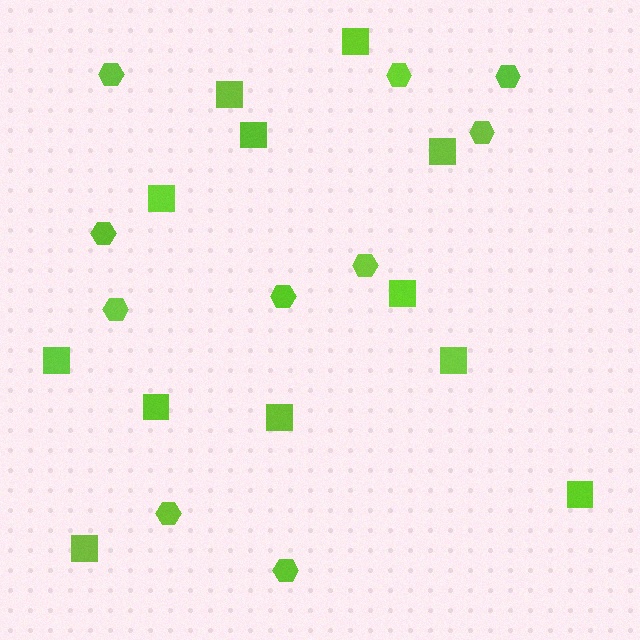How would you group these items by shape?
There are 2 groups: one group of squares (12) and one group of hexagons (10).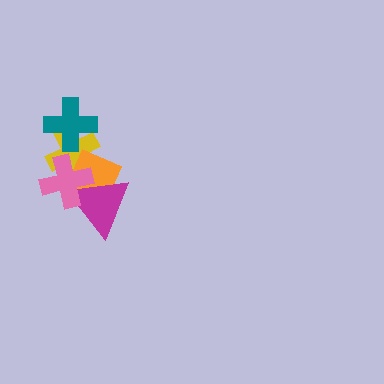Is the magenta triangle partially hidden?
Yes, it is partially covered by another shape.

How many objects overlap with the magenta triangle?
2 objects overlap with the magenta triangle.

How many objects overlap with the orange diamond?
3 objects overlap with the orange diamond.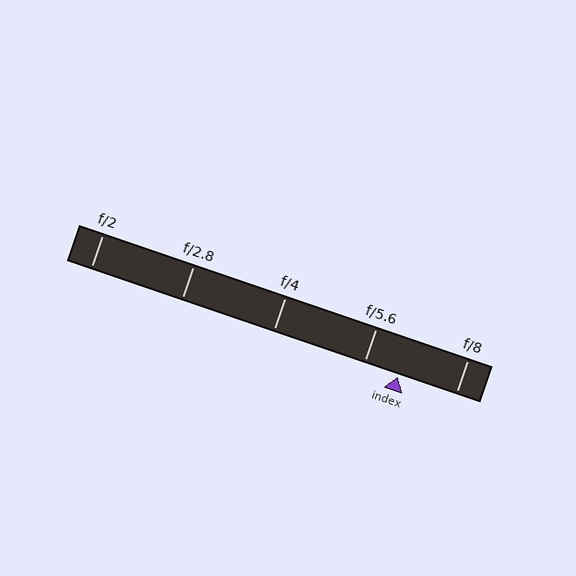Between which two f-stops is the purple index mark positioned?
The index mark is between f/5.6 and f/8.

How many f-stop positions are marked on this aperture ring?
There are 5 f-stop positions marked.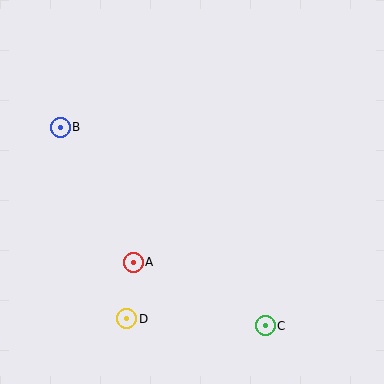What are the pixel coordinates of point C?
Point C is at (265, 326).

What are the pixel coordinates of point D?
Point D is at (127, 319).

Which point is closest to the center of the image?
Point A at (133, 262) is closest to the center.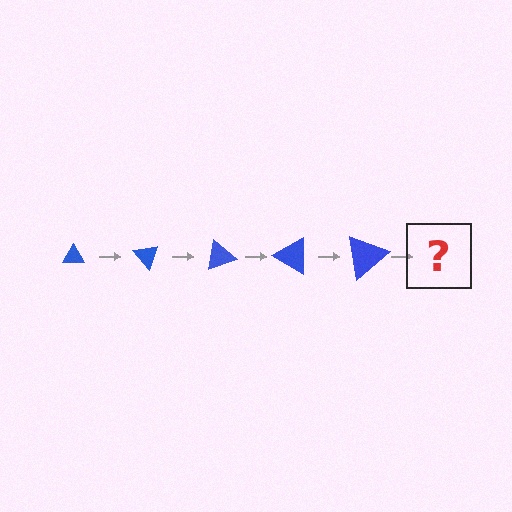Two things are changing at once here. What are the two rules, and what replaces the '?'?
The two rules are that the triangle grows larger each step and it rotates 50 degrees each step. The '?' should be a triangle, larger than the previous one and rotated 250 degrees from the start.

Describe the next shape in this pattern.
It should be a triangle, larger than the previous one and rotated 250 degrees from the start.